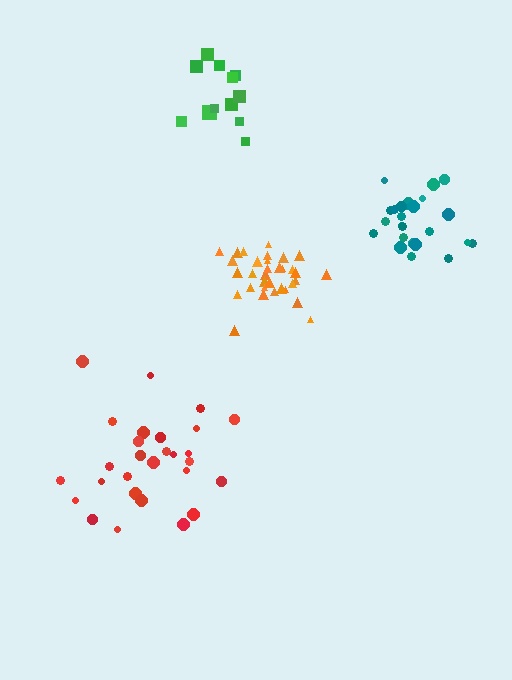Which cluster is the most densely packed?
Orange.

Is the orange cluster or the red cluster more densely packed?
Orange.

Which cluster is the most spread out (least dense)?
Red.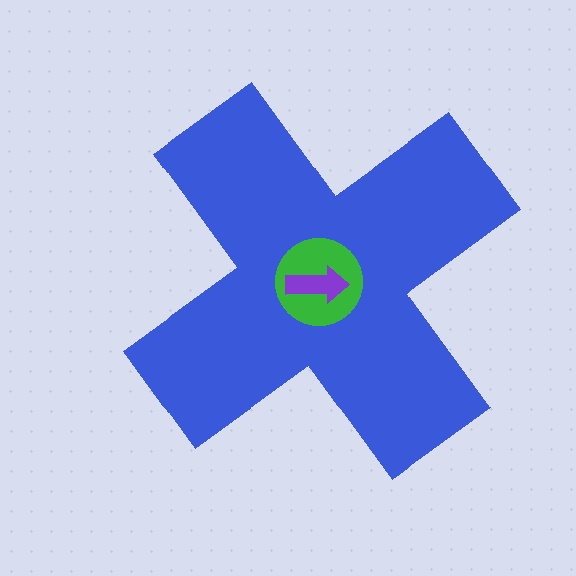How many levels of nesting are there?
3.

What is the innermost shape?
The purple arrow.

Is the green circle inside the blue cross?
Yes.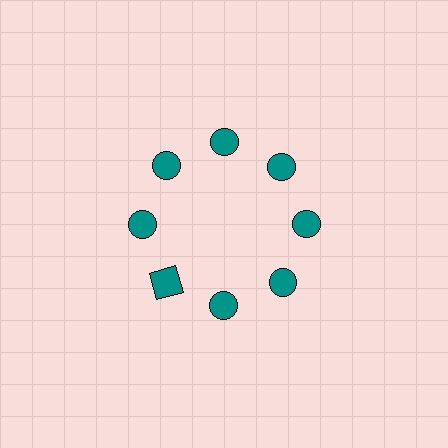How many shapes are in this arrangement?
There are 8 shapes arranged in a ring pattern.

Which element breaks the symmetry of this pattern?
The teal square at roughly the 8 o'clock position breaks the symmetry. All other shapes are teal circles.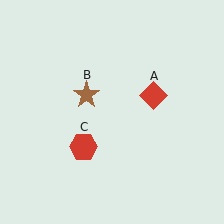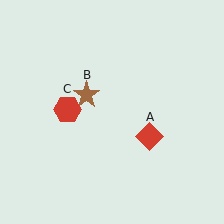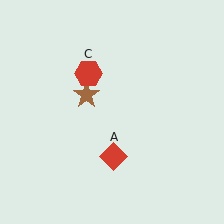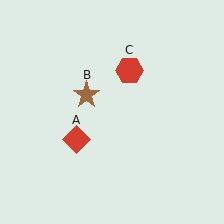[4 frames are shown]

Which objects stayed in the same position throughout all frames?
Brown star (object B) remained stationary.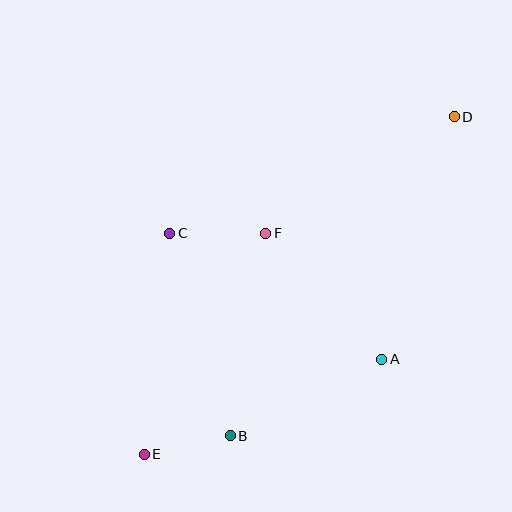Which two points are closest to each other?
Points B and E are closest to each other.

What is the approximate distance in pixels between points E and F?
The distance between E and F is approximately 252 pixels.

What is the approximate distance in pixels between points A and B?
The distance between A and B is approximately 170 pixels.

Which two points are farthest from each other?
Points D and E are farthest from each other.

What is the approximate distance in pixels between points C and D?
The distance between C and D is approximately 308 pixels.